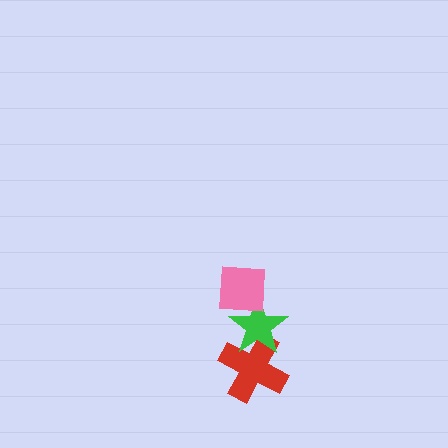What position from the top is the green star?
The green star is 2nd from the top.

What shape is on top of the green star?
The pink square is on top of the green star.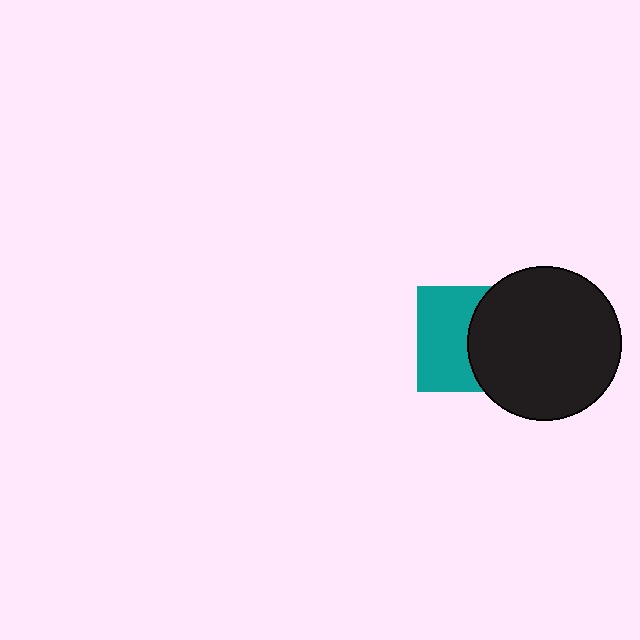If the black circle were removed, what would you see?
You would see the complete teal square.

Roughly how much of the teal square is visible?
About half of it is visible (roughly 53%).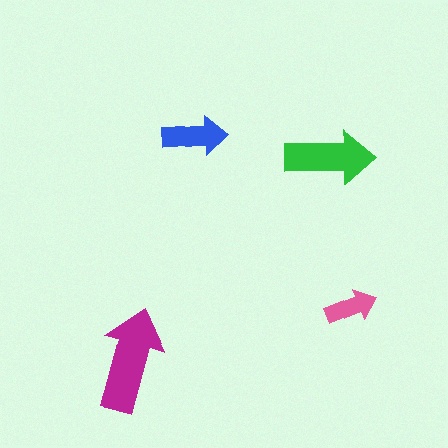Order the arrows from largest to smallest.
the magenta one, the green one, the blue one, the pink one.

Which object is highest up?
The blue arrow is topmost.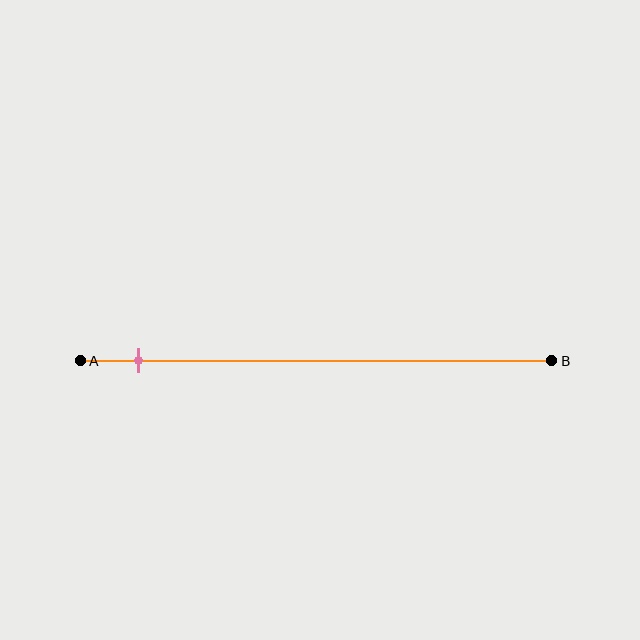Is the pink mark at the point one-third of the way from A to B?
No, the mark is at about 10% from A, not at the 33% one-third point.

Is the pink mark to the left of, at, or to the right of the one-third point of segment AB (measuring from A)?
The pink mark is to the left of the one-third point of segment AB.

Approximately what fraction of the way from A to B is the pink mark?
The pink mark is approximately 10% of the way from A to B.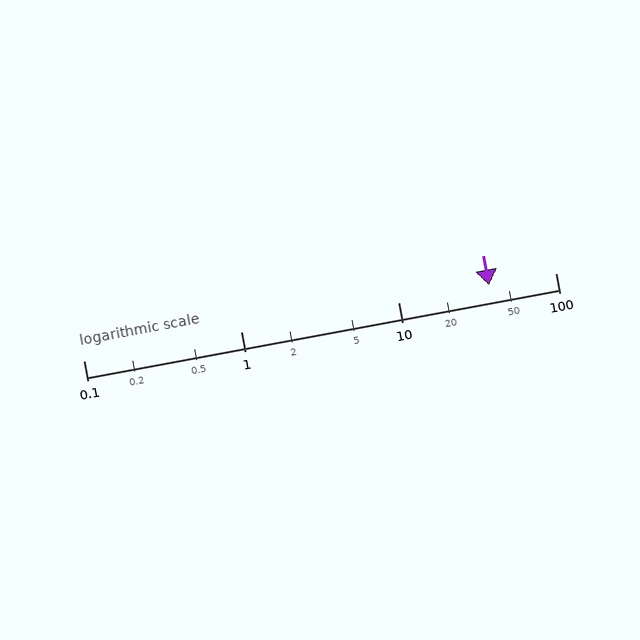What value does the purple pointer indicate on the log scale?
The pointer indicates approximately 38.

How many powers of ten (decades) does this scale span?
The scale spans 3 decades, from 0.1 to 100.